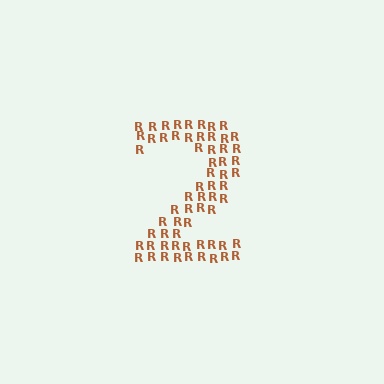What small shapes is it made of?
It is made of small letter R's.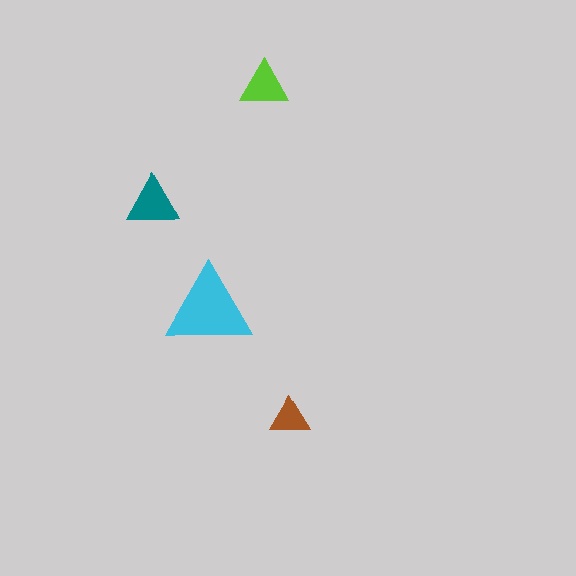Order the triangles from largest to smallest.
the cyan one, the teal one, the lime one, the brown one.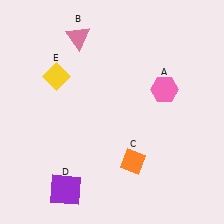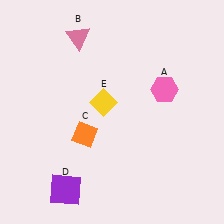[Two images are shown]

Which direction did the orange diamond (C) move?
The orange diamond (C) moved left.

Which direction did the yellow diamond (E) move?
The yellow diamond (E) moved right.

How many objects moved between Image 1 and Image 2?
2 objects moved between the two images.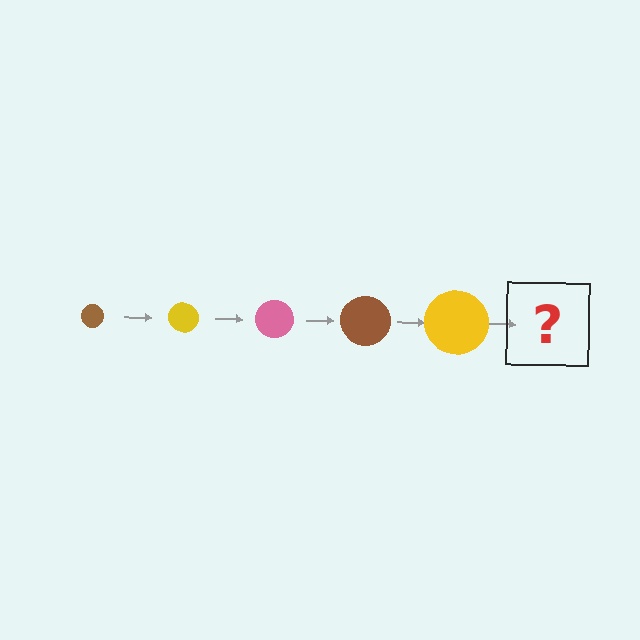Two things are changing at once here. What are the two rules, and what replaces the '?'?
The two rules are that the circle grows larger each step and the color cycles through brown, yellow, and pink. The '?' should be a pink circle, larger than the previous one.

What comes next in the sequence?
The next element should be a pink circle, larger than the previous one.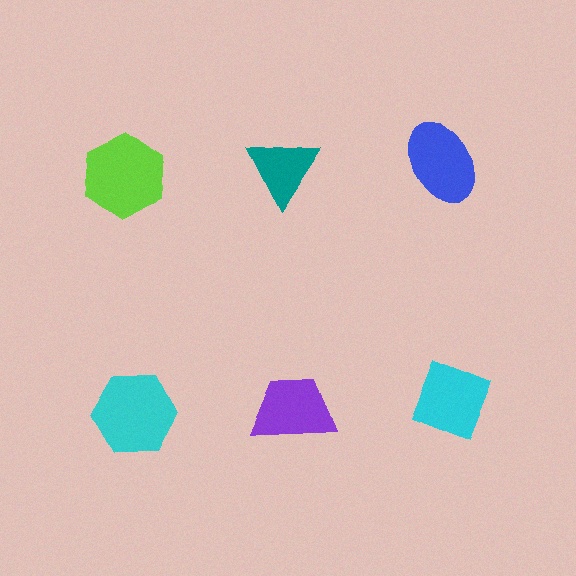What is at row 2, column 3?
A cyan diamond.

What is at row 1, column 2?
A teal triangle.